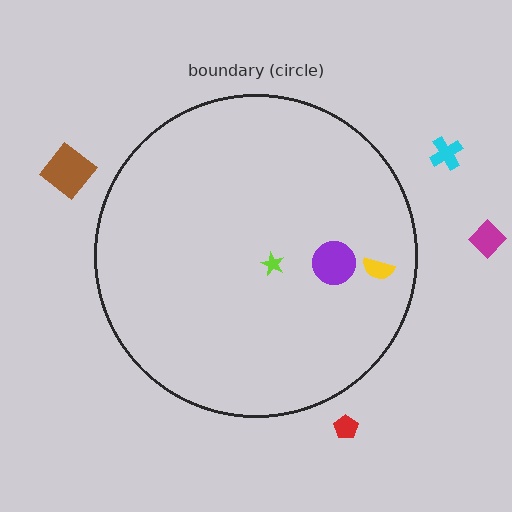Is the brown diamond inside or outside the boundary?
Outside.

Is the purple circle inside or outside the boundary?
Inside.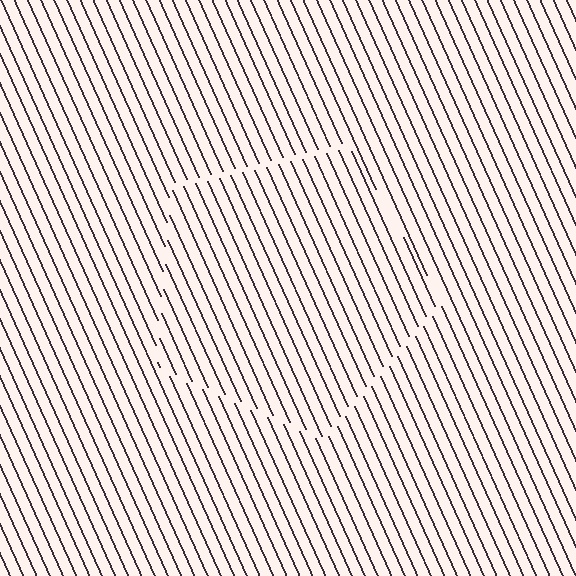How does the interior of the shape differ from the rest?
The interior of the shape contains the same grating, shifted by half a period — the contour is defined by the phase discontinuity where line-ends from the inner and outer gratings abut.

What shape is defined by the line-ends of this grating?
An illusory pentagon. The interior of the shape contains the same grating, shifted by half a period — the contour is defined by the phase discontinuity where line-ends from the inner and outer gratings abut.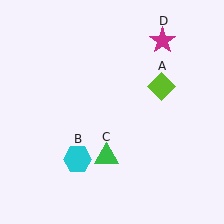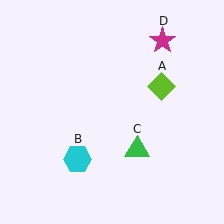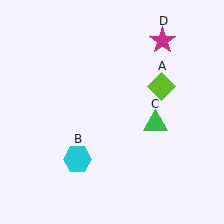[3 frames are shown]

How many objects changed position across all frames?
1 object changed position: green triangle (object C).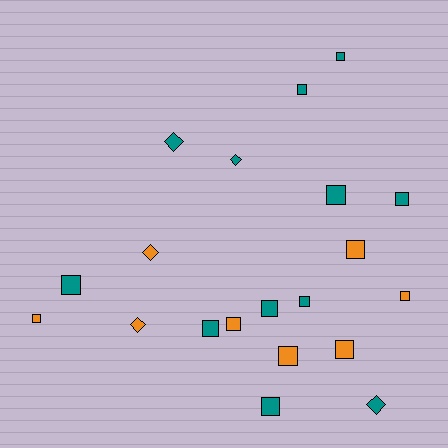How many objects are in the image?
There are 20 objects.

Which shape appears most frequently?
Square, with 15 objects.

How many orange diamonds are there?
There are 2 orange diamonds.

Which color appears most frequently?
Teal, with 12 objects.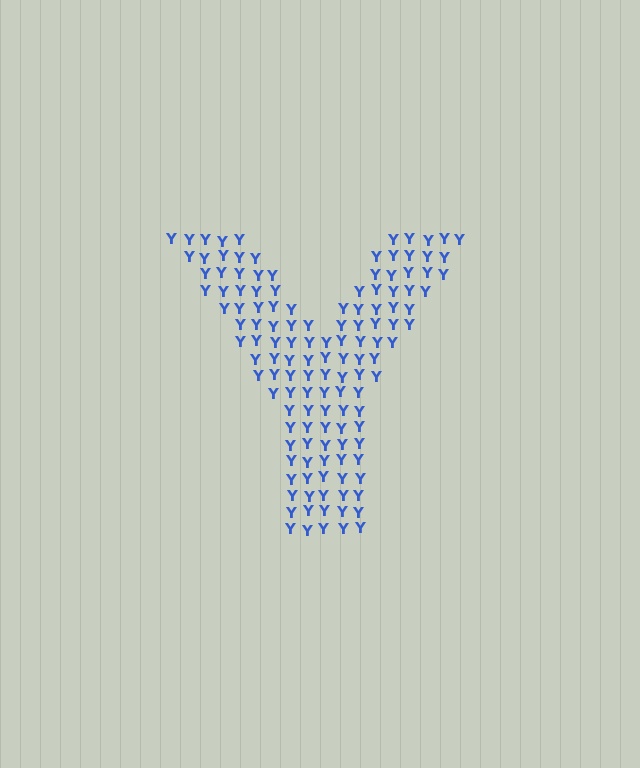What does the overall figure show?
The overall figure shows the letter Y.